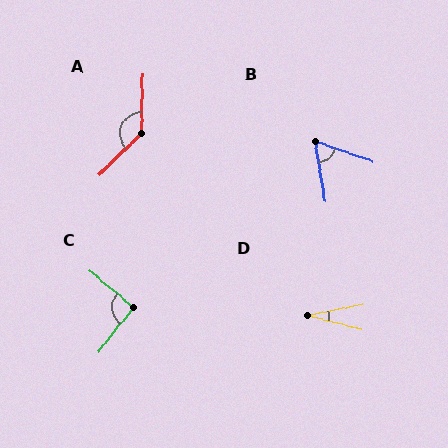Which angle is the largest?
A, at approximately 136 degrees.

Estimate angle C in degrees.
Approximately 91 degrees.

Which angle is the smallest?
D, at approximately 26 degrees.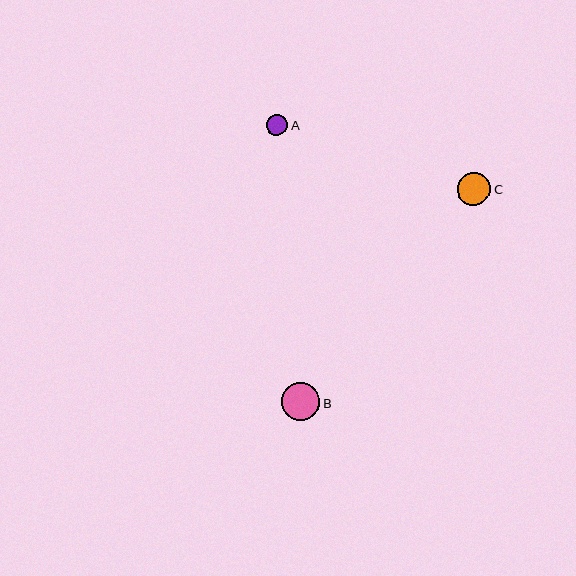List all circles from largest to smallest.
From largest to smallest: B, C, A.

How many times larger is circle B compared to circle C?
Circle B is approximately 1.2 times the size of circle C.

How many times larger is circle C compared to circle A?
Circle C is approximately 1.6 times the size of circle A.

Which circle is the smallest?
Circle A is the smallest with a size of approximately 21 pixels.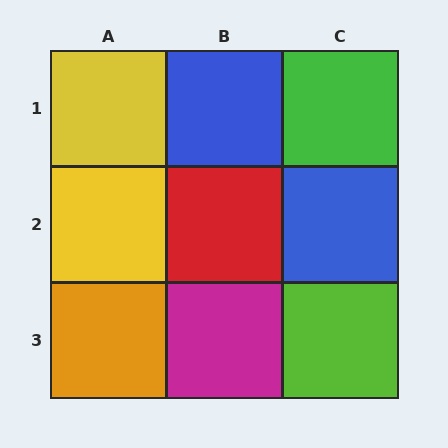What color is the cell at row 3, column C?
Lime.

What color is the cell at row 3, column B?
Magenta.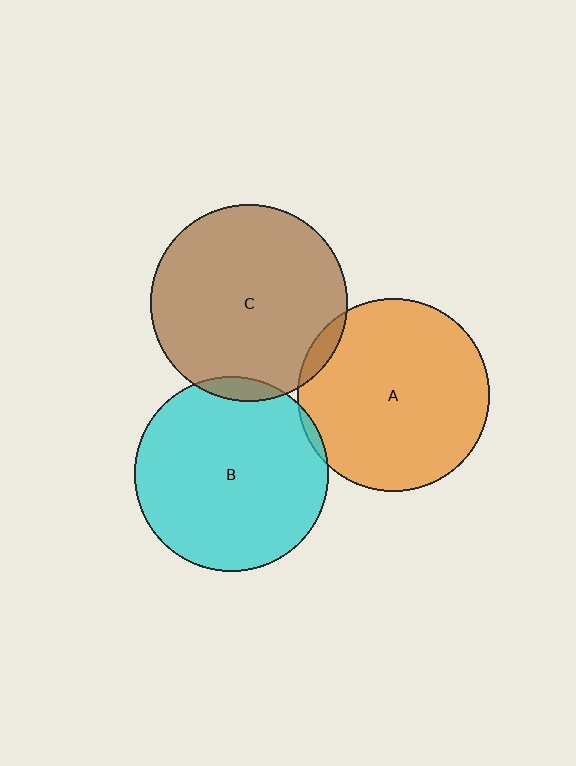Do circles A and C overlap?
Yes.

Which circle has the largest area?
Circle C (brown).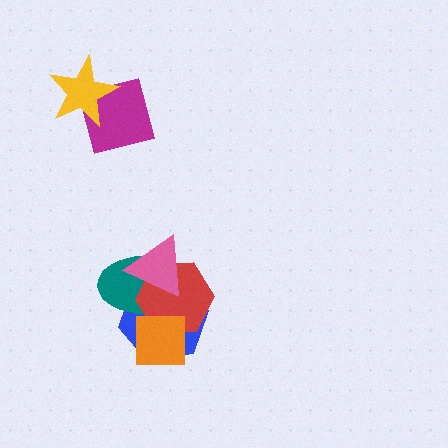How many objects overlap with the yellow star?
1 object overlaps with the yellow star.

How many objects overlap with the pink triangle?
3 objects overlap with the pink triangle.